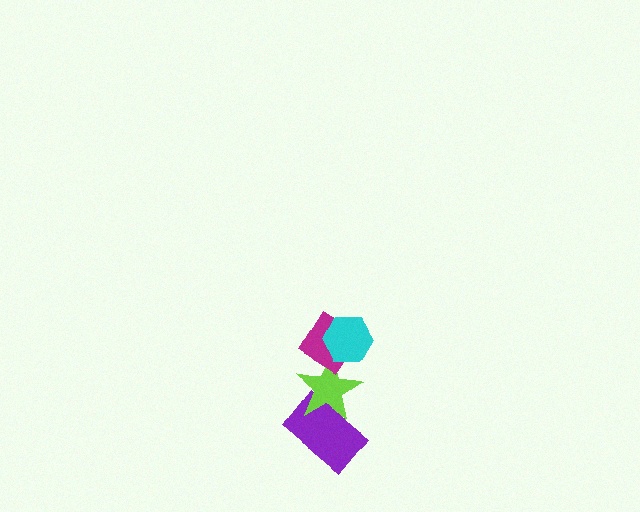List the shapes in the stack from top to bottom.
From top to bottom: the cyan hexagon, the magenta diamond, the lime star, the purple rectangle.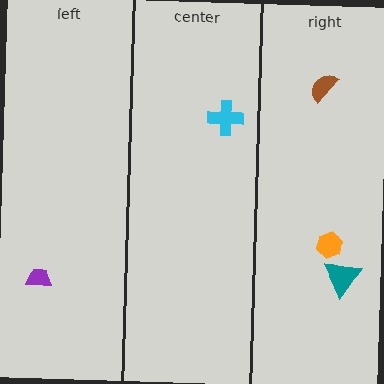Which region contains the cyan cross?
The center region.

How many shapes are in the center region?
1.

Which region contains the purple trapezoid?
The left region.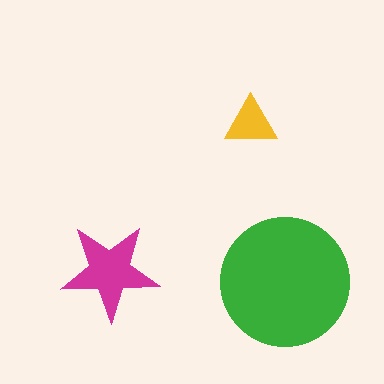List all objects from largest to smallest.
The green circle, the magenta star, the yellow triangle.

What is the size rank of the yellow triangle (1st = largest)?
3rd.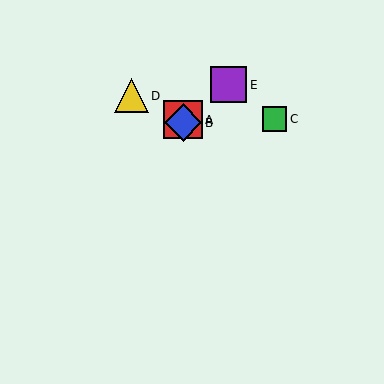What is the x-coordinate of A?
Object A is at x≈183.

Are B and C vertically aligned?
No, B is at x≈183 and C is at x≈274.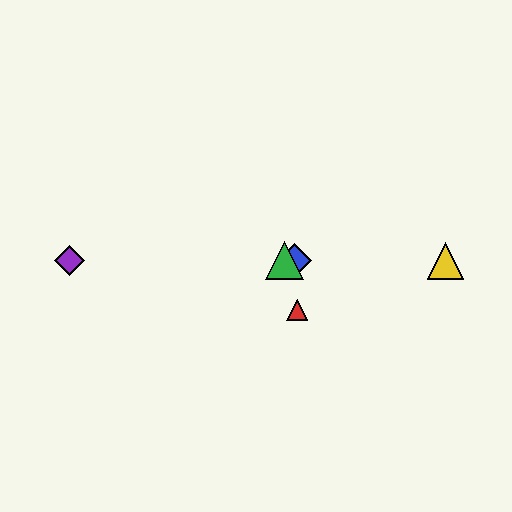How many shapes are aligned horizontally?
4 shapes (the blue diamond, the green triangle, the yellow triangle, the purple diamond) are aligned horizontally.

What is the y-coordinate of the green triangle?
The green triangle is at y≈261.